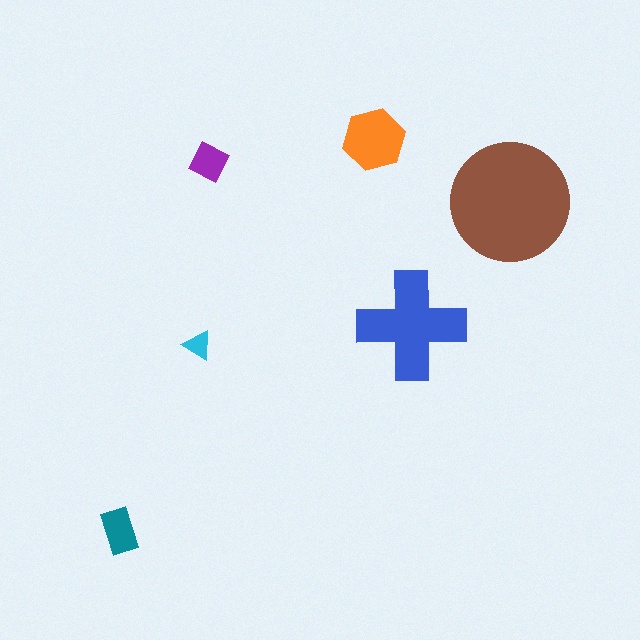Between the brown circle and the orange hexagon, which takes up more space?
The brown circle.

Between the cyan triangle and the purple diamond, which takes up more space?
The purple diamond.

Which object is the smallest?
The cyan triangle.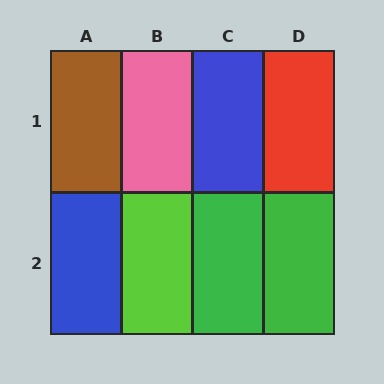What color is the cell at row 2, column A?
Blue.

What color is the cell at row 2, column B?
Lime.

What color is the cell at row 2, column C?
Green.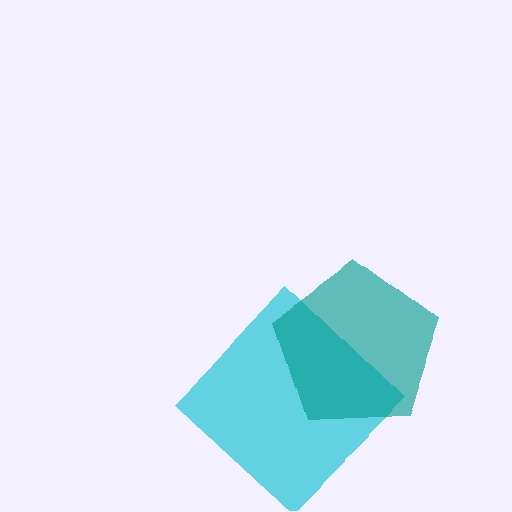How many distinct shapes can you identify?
There are 2 distinct shapes: a cyan diamond, a teal pentagon.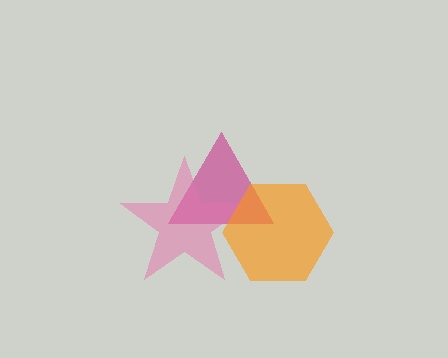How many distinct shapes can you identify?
There are 3 distinct shapes: a magenta triangle, a pink star, an orange hexagon.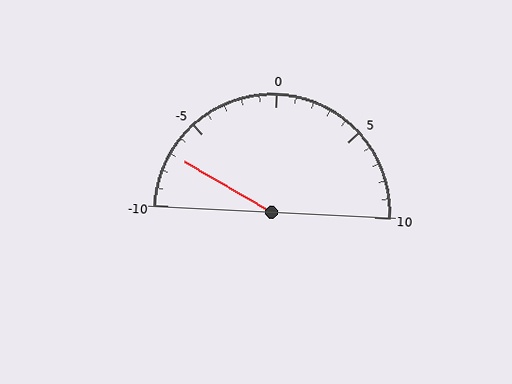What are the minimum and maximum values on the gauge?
The gauge ranges from -10 to 10.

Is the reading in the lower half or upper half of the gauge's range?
The reading is in the lower half of the range (-10 to 10).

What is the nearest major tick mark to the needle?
The nearest major tick mark is -5.